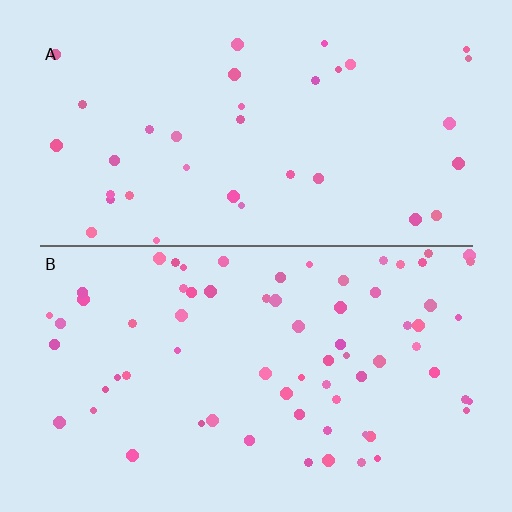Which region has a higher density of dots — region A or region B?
B (the bottom).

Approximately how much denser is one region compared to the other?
Approximately 2.0× — region B over region A.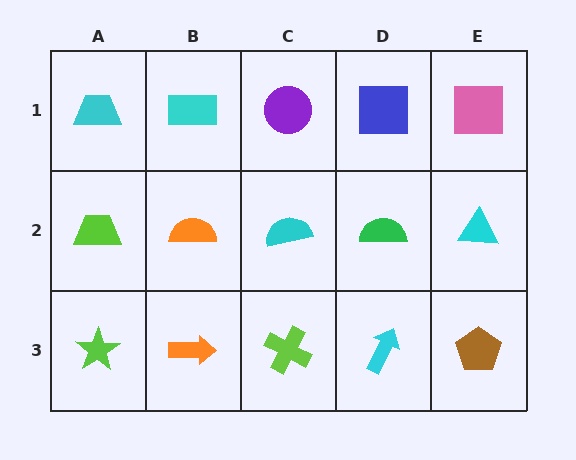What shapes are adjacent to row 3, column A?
A lime trapezoid (row 2, column A), an orange arrow (row 3, column B).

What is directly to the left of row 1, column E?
A blue square.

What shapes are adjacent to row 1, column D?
A green semicircle (row 2, column D), a purple circle (row 1, column C), a pink square (row 1, column E).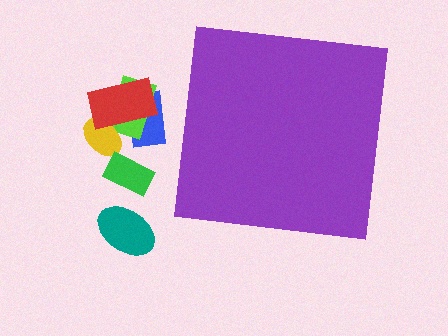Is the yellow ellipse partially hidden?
No, the yellow ellipse is fully visible.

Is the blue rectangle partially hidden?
No, the blue rectangle is fully visible.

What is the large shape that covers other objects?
A purple square.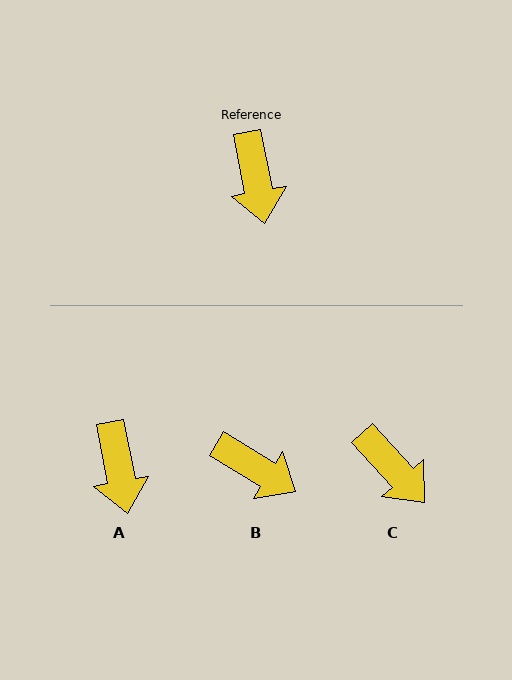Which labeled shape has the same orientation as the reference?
A.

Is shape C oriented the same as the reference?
No, it is off by about 31 degrees.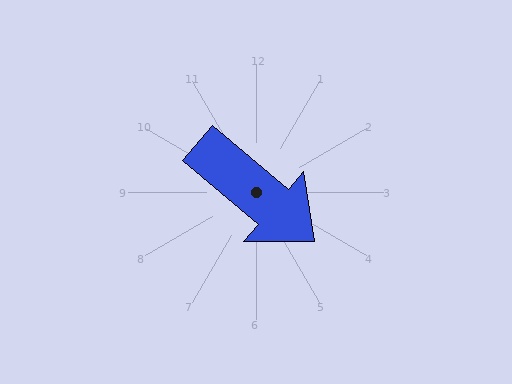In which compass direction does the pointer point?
Southeast.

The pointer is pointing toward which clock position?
Roughly 4 o'clock.